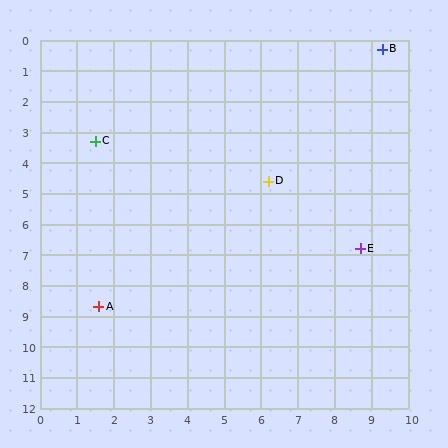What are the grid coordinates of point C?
Point C is at approximately (1.5, 3.3).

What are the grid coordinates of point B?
Point B is at approximately (9.3, 0.3).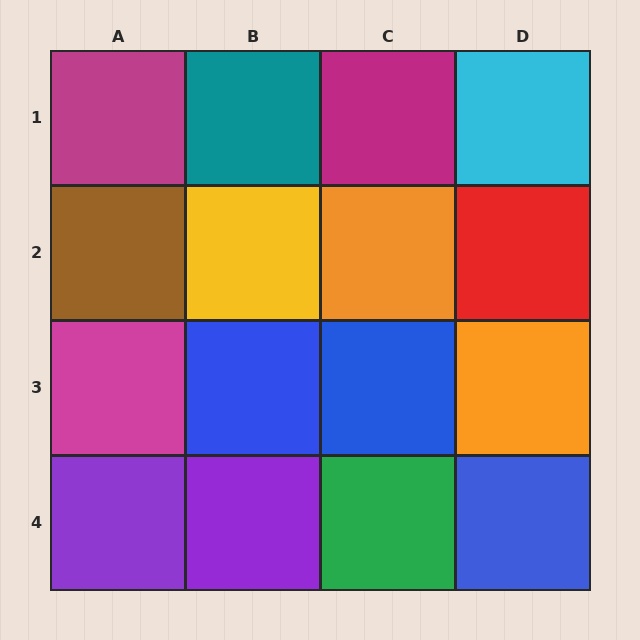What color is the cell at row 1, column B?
Teal.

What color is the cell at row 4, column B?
Purple.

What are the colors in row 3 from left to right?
Magenta, blue, blue, orange.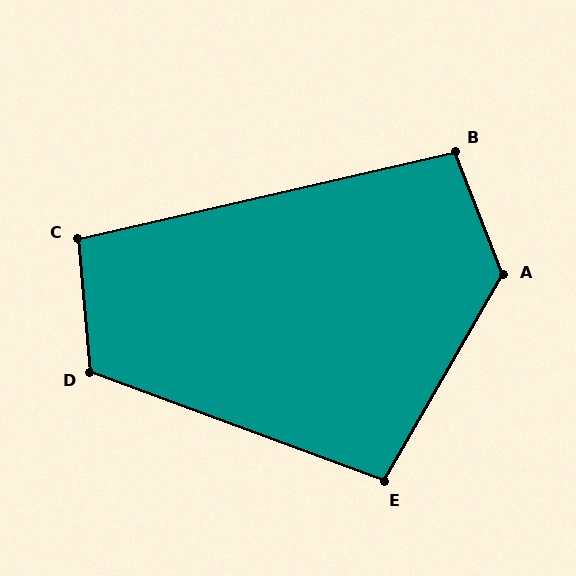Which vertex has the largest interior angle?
A, at approximately 129 degrees.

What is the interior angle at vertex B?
Approximately 98 degrees (obtuse).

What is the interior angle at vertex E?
Approximately 100 degrees (obtuse).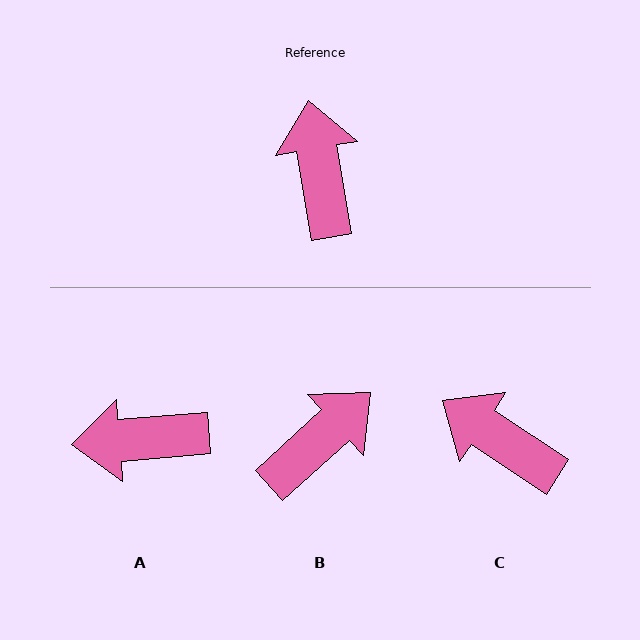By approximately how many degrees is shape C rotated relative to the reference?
Approximately 47 degrees counter-clockwise.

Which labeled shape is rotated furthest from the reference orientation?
A, about 85 degrees away.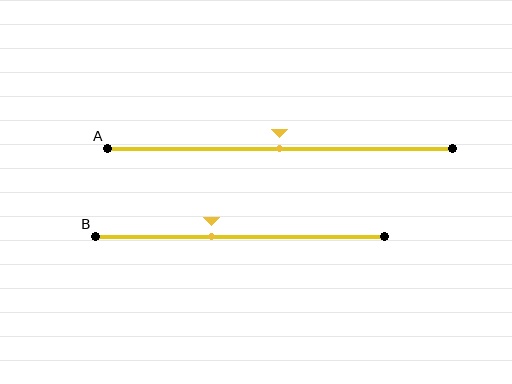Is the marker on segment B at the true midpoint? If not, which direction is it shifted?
No, the marker on segment B is shifted to the left by about 10% of the segment length.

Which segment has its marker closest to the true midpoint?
Segment A has its marker closest to the true midpoint.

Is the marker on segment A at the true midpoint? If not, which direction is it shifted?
Yes, the marker on segment A is at the true midpoint.